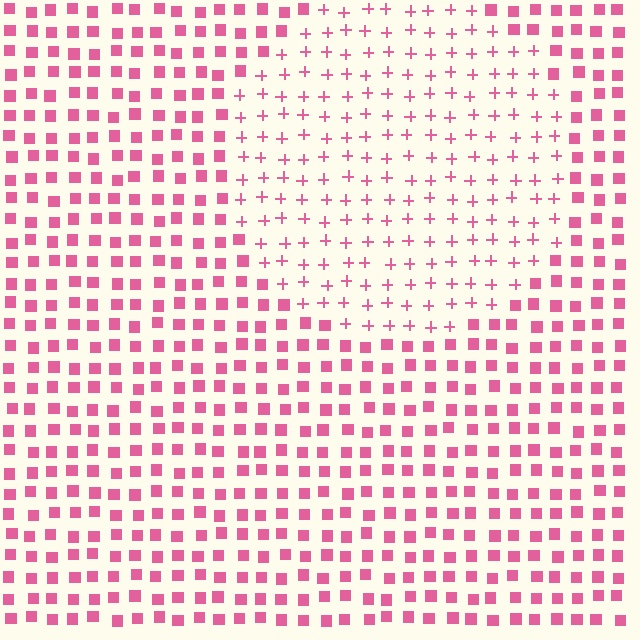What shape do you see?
I see a circle.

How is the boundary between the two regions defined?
The boundary is defined by a change in element shape: plus signs inside vs. squares outside. All elements share the same color and spacing.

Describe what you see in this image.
The image is filled with small pink elements arranged in a uniform grid. A circle-shaped region contains plus signs, while the surrounding area contains squares. The boundary is defined purely by the change in element shape.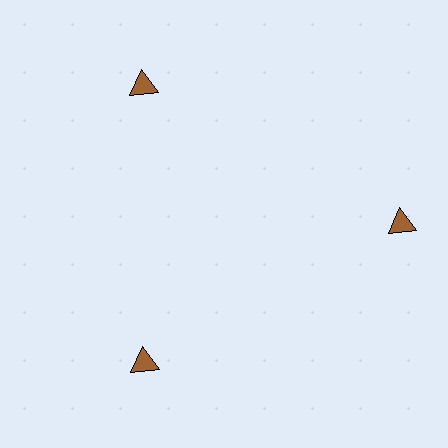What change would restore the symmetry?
The symmetry would be restored by moving it inward, back onto the ring so that all 3 triangles sit at equal angles and equal distance from the center.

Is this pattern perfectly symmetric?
No. The 3 brown triangles are arranged in a ring, but one element near the 3 o'clock position is pushed outward from the center, breaking the 3-fold rotational symmetry.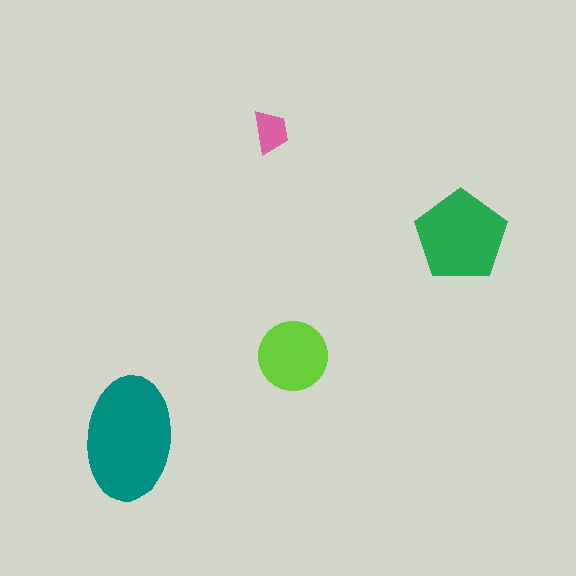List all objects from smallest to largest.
The pink trapezoid, the lime circle, the green pentagon, the teal ellipse.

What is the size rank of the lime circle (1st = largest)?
3rd.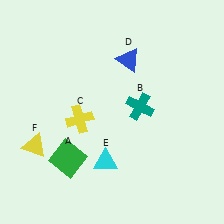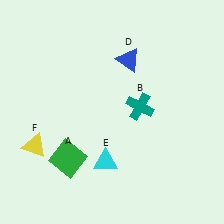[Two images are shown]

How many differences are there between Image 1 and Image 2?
There is 1 difference between the two images.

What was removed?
The yellow cross (C) was removed in Image 2.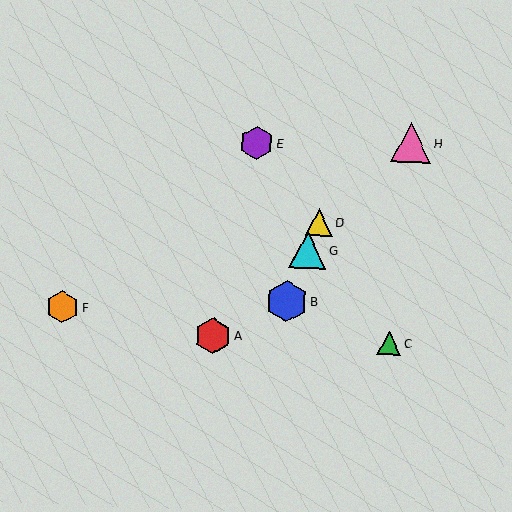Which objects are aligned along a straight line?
Objects B, D, G are aligned along a straight line.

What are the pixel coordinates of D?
Object D is at (319, 222).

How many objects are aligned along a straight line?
3 objects (B, D, G) are aligned along a straight line.